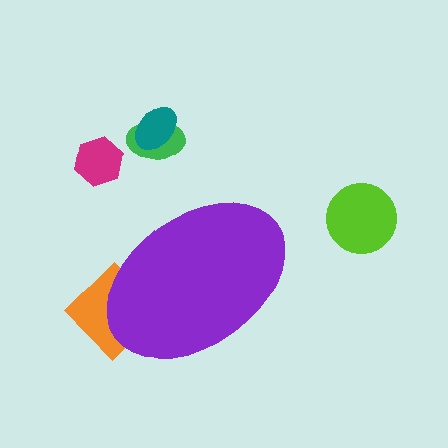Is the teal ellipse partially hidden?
No, the teal ellipse is fully visible.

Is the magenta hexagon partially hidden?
No, the magenta hexagon is fully visible.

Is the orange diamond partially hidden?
Yes, the orange diamond is partially hidden behind the purple ellipse.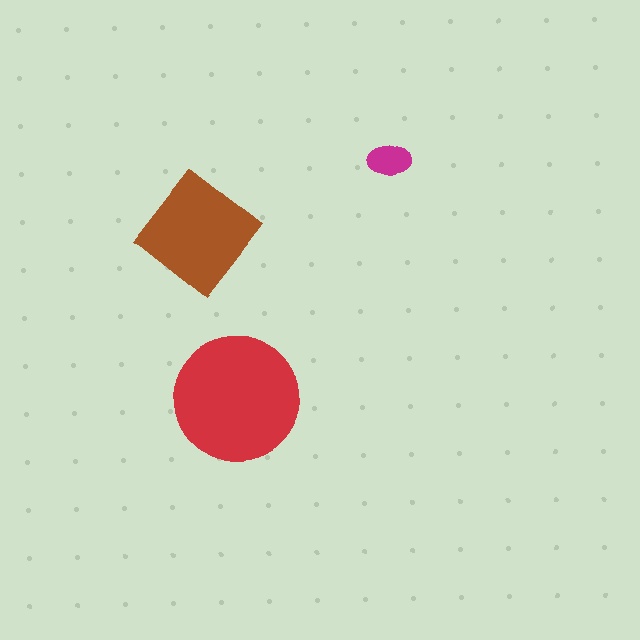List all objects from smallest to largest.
The magenta ellipse, the brown diamond, the red circle.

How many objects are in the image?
There are 3 objects in the image.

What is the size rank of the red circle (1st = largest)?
1st.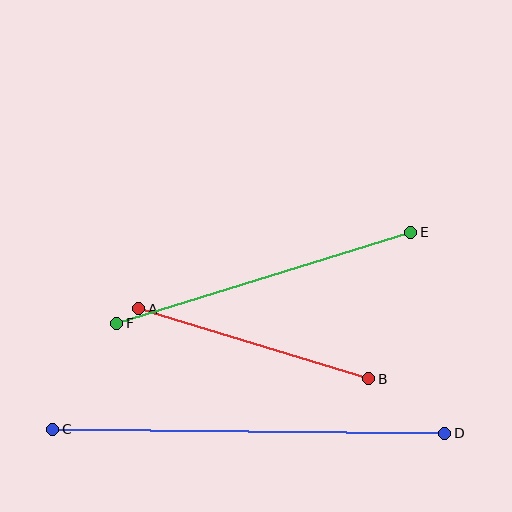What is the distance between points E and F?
The distance is approximately 308 pixels.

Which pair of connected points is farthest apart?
Points C and D are farthest apart.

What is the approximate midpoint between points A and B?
The midpoint is at approximately (254, 344) pixels.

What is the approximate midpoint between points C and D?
The midpoint is at approximately (249, 431) pixels.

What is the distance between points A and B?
The distance is approximately 240 pixels.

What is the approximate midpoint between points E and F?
The midpoint is at approximately (264, 278) pixels.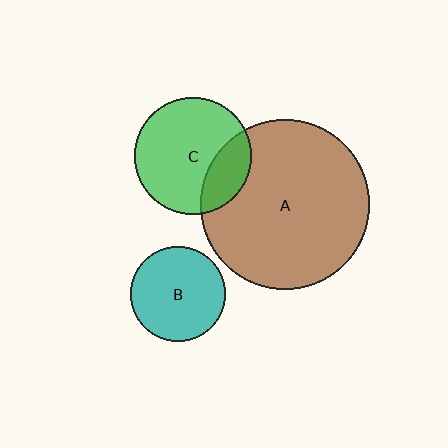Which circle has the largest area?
Circle A (brown).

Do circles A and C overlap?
Yes.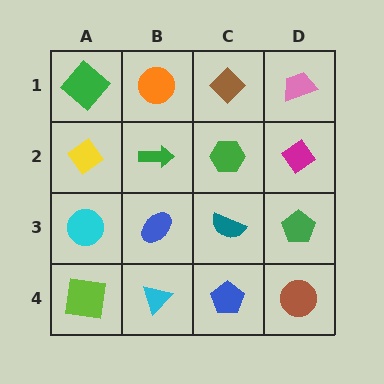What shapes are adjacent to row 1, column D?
A magenta diamond (row 2, column D), a brown diamond (row 1, column C).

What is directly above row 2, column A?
A green diamond.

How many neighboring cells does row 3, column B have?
4.